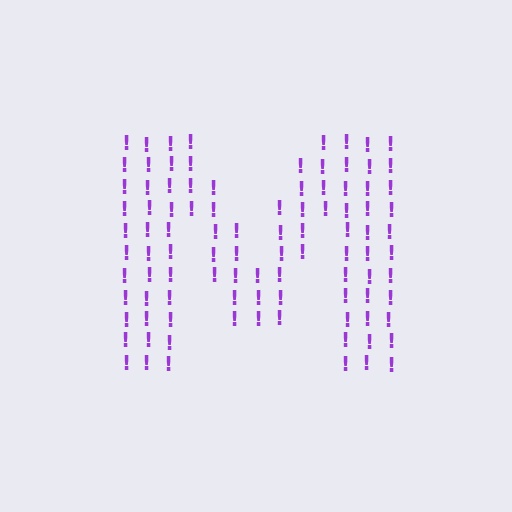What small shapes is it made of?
It is made of small exclamation marks.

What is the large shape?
The large shape is the letter M.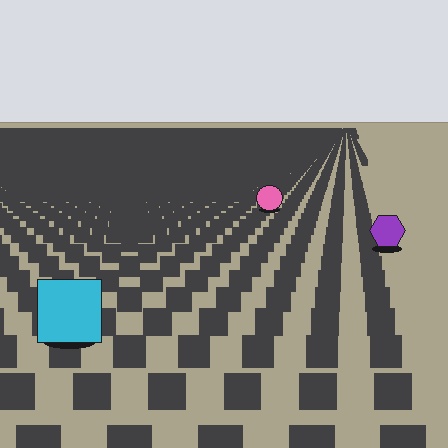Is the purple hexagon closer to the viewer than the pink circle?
Yes. The purple hexagon is closer — you can tell from the texture gradient: the ground texture is coarser near it.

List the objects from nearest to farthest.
From nearest to farthest: the cyan square, the purple hexagon, the pink circle.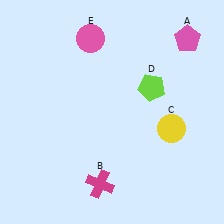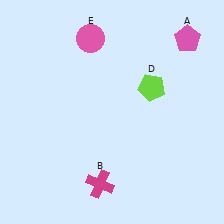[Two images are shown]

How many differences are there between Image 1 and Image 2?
There is 1 difference between the two images.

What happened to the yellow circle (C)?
The yellow circle (C) was removed in Image 2. It was in the bottom-right area of Image 1.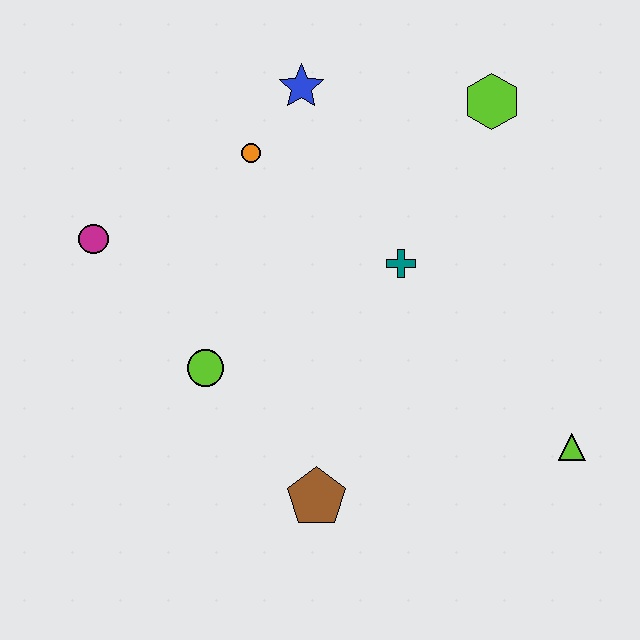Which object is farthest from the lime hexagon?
The brown pentagon is farthest from the lime hexagon.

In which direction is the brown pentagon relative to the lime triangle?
The brown pentagon is to the left of the lime triangle.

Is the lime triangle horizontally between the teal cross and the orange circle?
No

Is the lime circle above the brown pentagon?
Yes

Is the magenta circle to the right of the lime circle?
No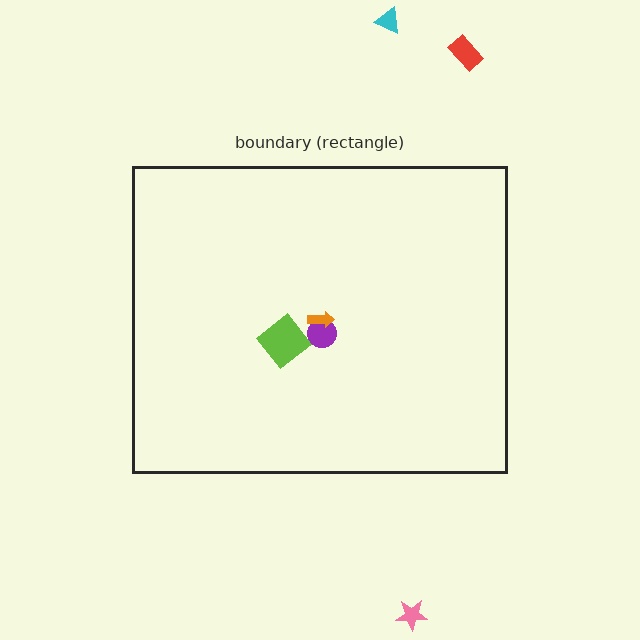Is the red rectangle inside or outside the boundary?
Outside.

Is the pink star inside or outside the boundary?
Outside.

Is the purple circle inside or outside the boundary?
Inside.